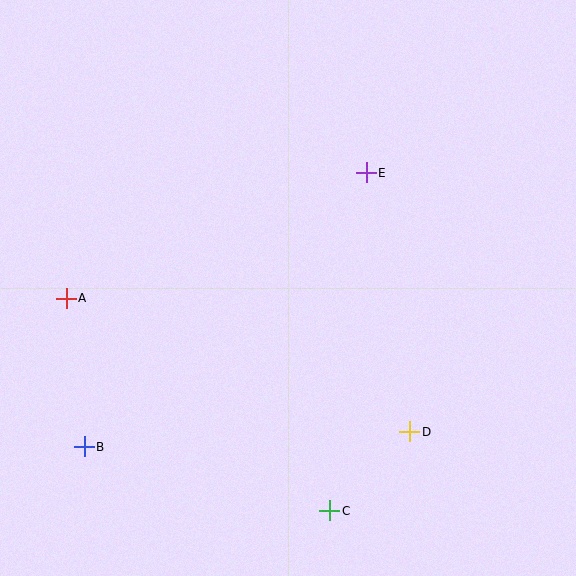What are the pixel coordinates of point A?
Point A is at (66, 298).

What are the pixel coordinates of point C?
Point C is at (330, 511).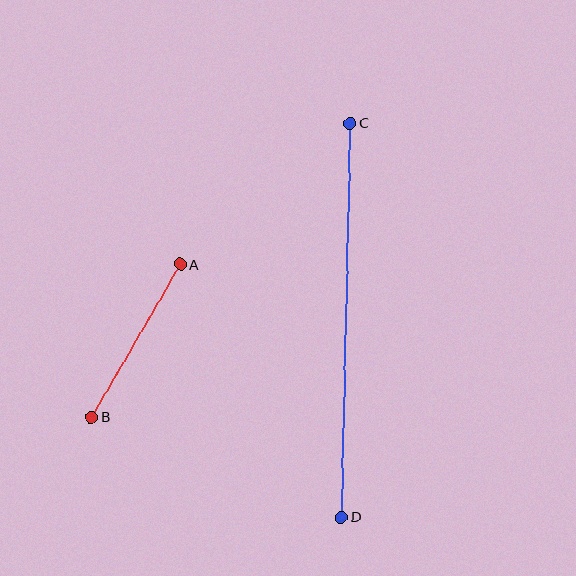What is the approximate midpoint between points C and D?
The midpoint is at approximately (346, 320) pixels.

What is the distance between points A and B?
The distance is approximately 177 pixels.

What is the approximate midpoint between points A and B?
The midpoint is at approximately (136, 341) pixels.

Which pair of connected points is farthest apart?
Points C and D are farthest apart.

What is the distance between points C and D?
The distance is approximately 394 pixels.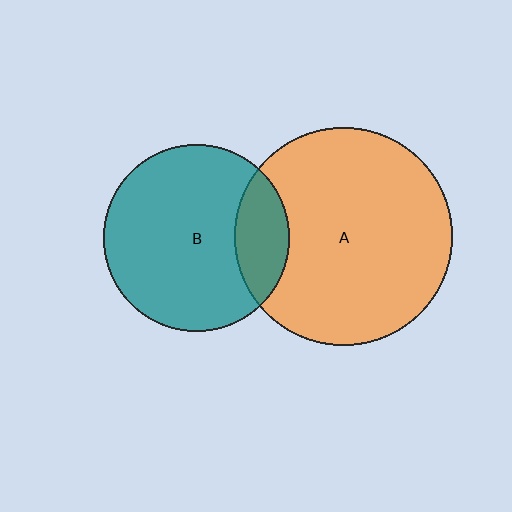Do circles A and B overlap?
Yes.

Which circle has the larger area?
Circle A (orange).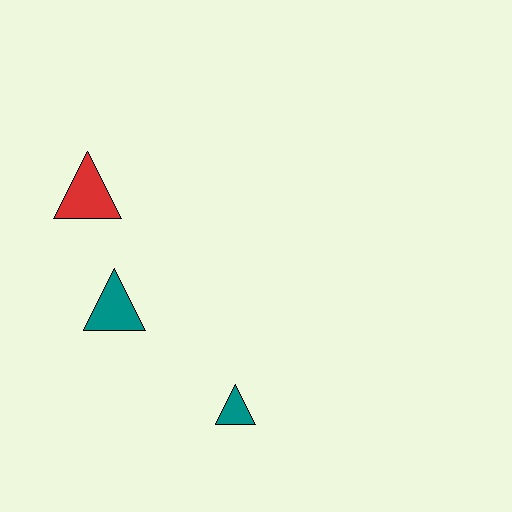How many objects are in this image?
There are 3 objects.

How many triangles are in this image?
There are 3 triangles.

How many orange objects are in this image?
There are no orange objects.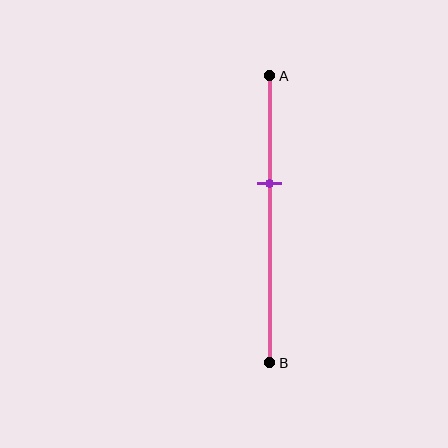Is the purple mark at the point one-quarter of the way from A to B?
No, the mark is at about 35% from A, not at the 25% one-quarter point.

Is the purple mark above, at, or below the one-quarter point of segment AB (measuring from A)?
The purple mark is below the one-quarter point of segment AB.